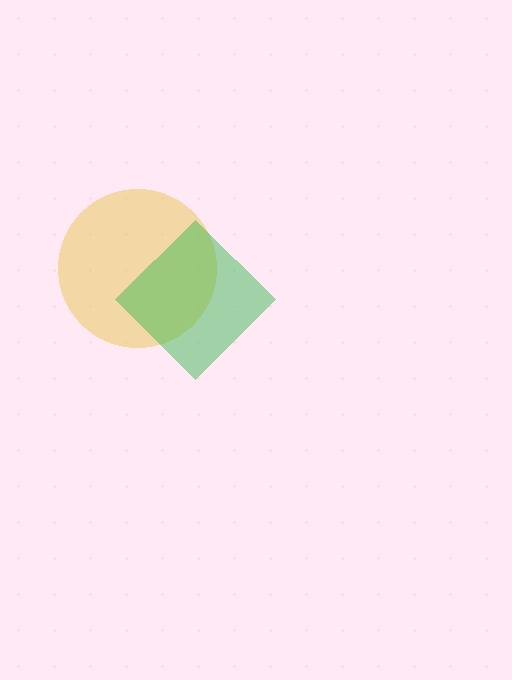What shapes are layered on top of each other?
The layered shapes are: a yellow circle, a green diamond.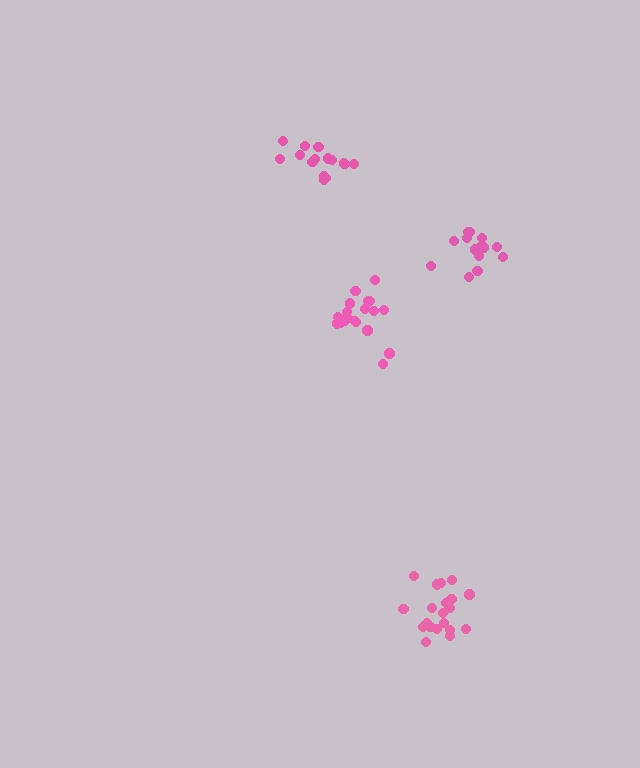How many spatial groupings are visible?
There are 4 spatial groupings.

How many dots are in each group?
Group 1: 20 dots, Group 2: 20 dots, Group 3: 17 dots, Group 4: 14 dots (71 total).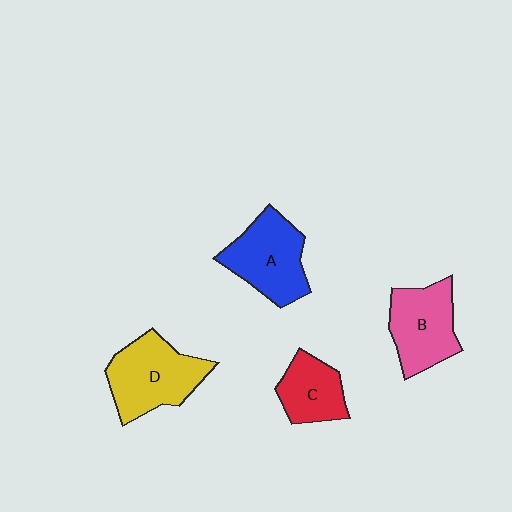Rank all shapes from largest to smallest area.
From largest to smallest: D (yellow), A (blue), B (pink), C (red).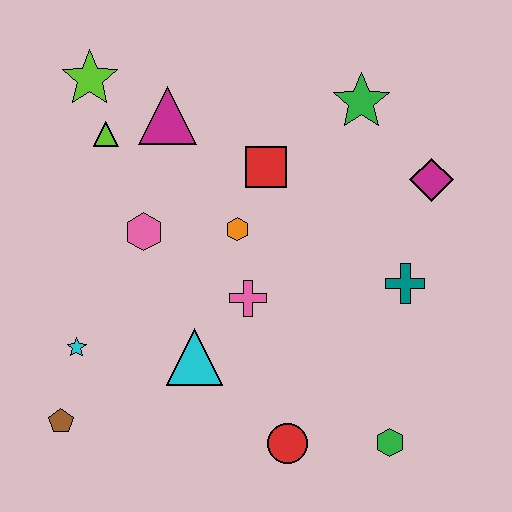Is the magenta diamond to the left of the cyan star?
No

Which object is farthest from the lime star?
The green hexagon is farthest from the lime star.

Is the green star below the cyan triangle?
No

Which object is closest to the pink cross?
The orange hexagon is closest to the pink cross.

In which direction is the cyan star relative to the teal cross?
The cyan star is to the left of the teal cross.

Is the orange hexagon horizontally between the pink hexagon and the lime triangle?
No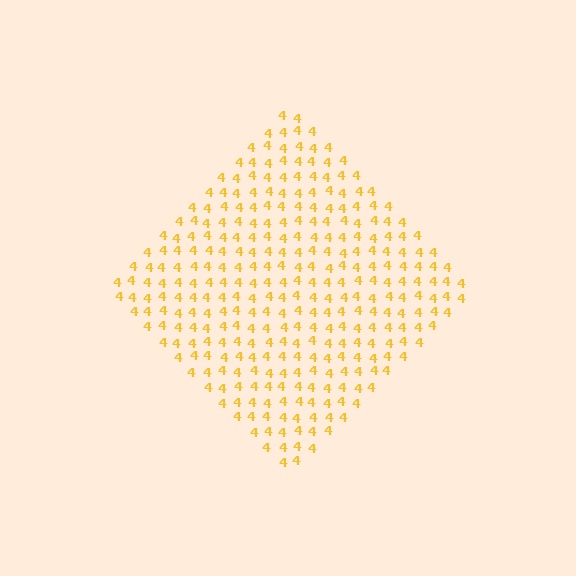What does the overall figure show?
The overall figure shows a diamond.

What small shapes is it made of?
It is made of small digit 4's.